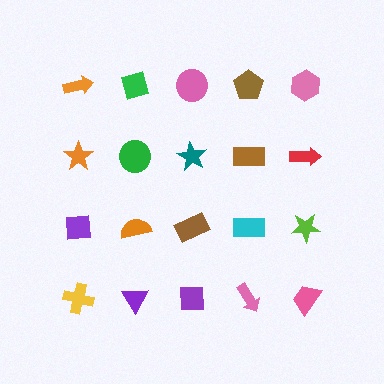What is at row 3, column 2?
An orange semicircle.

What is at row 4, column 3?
A purple square.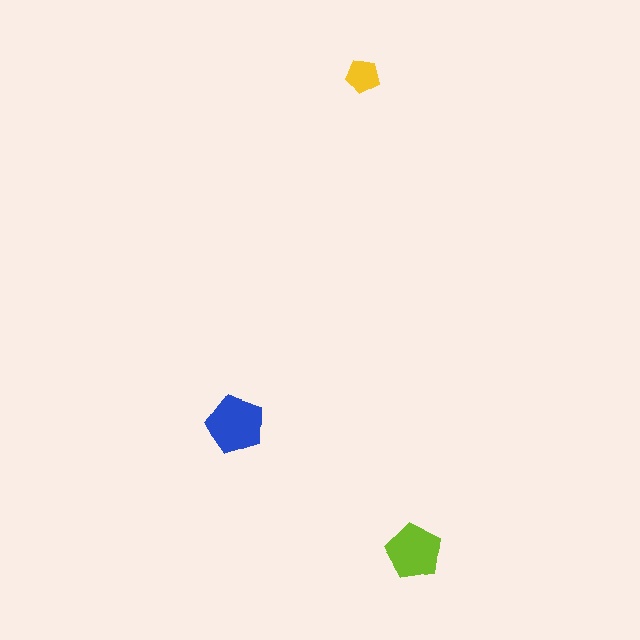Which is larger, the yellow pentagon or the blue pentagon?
The blue one.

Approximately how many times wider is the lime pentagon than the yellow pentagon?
About 1.5 times wider.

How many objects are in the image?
There are 3 objects in the image.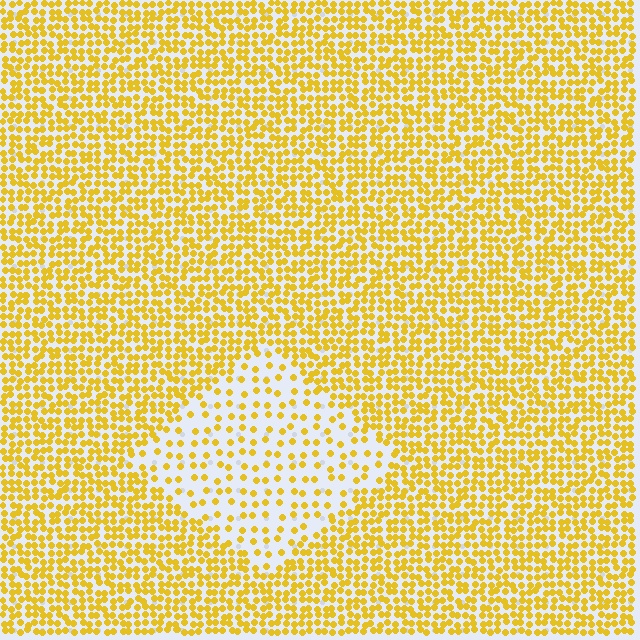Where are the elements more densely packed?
The elements are more densely packed outside the diamond boundary.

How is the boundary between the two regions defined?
The boundary is defined by a change in element density (approximately 2.5x ratio). All elements are the same color, size, and shape.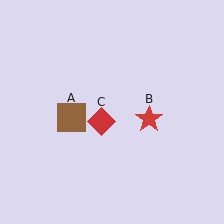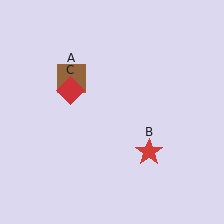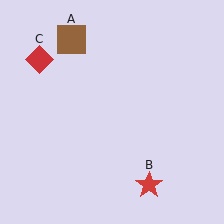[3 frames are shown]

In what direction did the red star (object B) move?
The red star (object B) moved down.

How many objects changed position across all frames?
3 objects changed position: brown square (object A), red star (object B), red diamond (object C).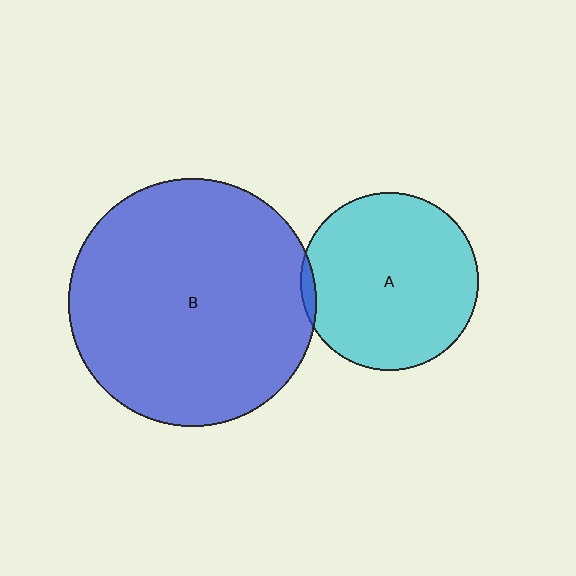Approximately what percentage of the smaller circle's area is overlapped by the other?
Approximately 5%.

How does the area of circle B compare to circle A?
Approximately 1.9 times.